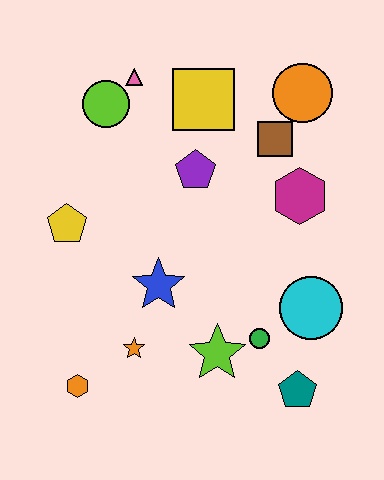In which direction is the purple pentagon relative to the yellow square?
The purple pentagon is below the yellow square.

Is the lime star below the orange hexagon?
No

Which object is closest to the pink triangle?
The lime circle is closest to the pink triangle.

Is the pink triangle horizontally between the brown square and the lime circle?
Yes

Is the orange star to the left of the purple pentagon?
Yes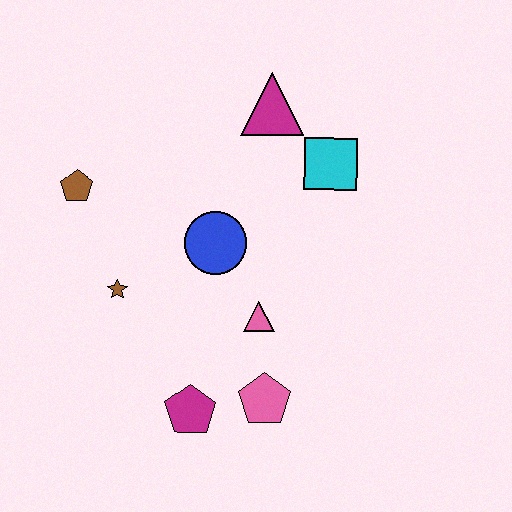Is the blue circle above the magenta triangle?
No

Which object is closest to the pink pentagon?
The magenta pentagon is closest to the pink pentagon.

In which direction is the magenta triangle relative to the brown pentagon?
The magenta triangle is to the right of the brown pentagon.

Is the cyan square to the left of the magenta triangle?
No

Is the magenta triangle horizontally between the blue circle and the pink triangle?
No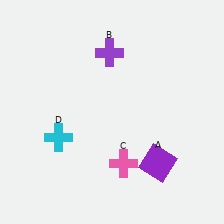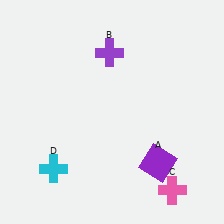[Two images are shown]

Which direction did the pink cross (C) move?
The pink cross (C) moved right.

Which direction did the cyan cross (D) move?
The cyan cross (D) moved down.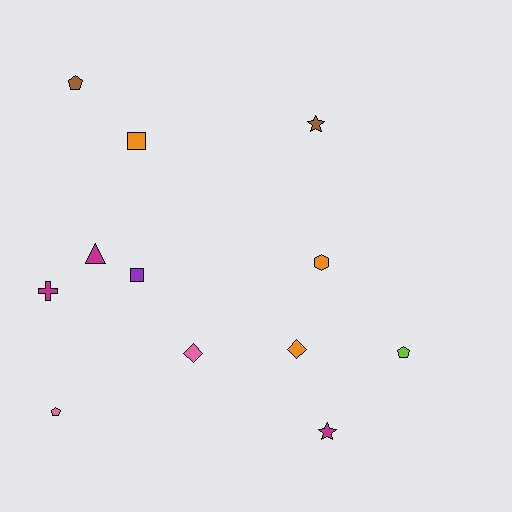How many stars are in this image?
There are 2 stars.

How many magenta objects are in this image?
There are 3 magenta objects.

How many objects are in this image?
There are 12 objects.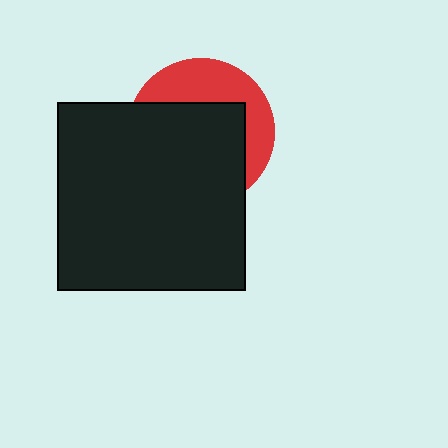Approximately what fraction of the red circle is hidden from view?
Roughly 63% of the red circle is hidden behind the black square.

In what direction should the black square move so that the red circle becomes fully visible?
The black square should move toward the lower-left. That is the shortest direction to clear the overlap and leave the red circle fully visible.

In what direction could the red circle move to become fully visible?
The red circle could move toward the upper-right. That would shift it out from behind the black square entirely.